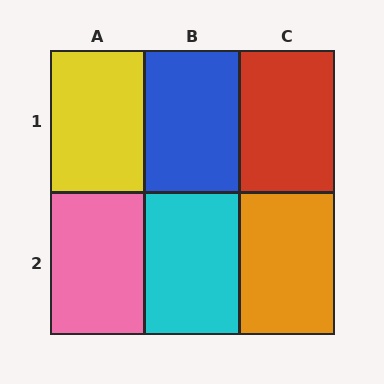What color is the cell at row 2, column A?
Pink.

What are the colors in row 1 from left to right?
Yellow, blue, red.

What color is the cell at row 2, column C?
Orange.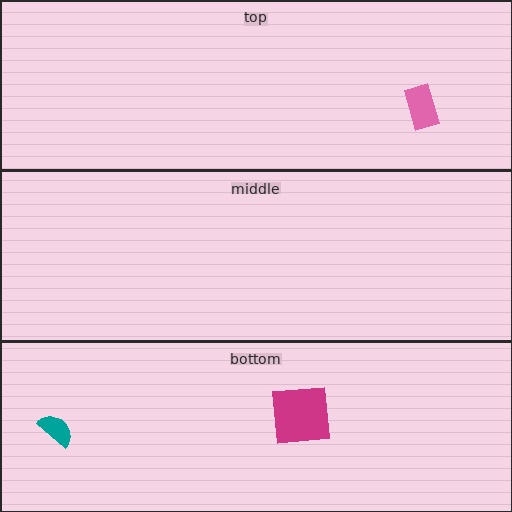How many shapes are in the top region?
1.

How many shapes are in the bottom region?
2.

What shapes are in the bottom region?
The magenta square, the teal semicircle.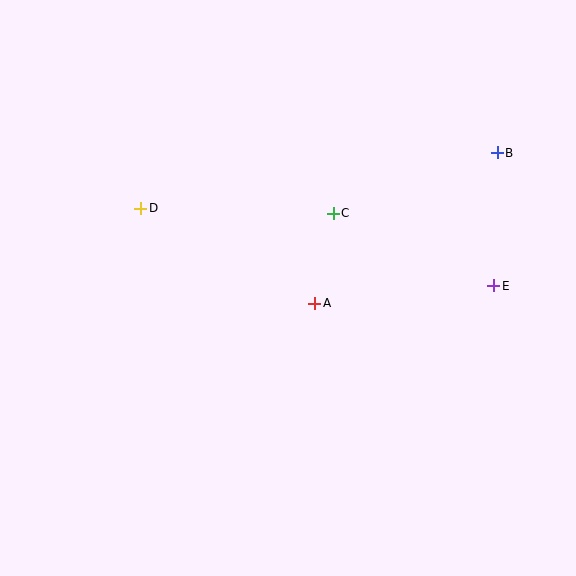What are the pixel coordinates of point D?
Point D is at (141, 208).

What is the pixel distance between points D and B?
The distance between D and B is 361 pixels.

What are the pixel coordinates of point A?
Point A is at (315, 303).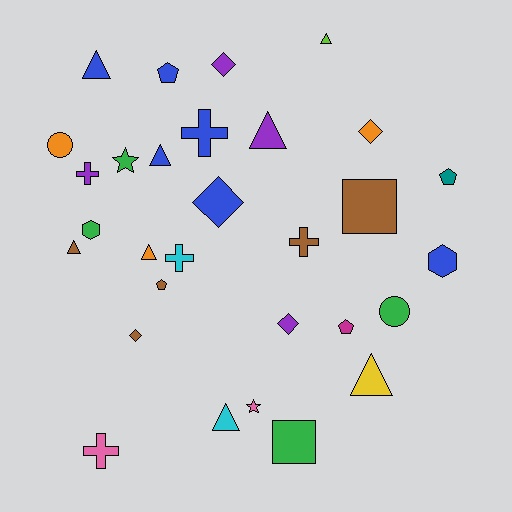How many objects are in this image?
There are 30 objects.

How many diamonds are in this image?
There are 5 diamonds.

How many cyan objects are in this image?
There are 2 cyan objects.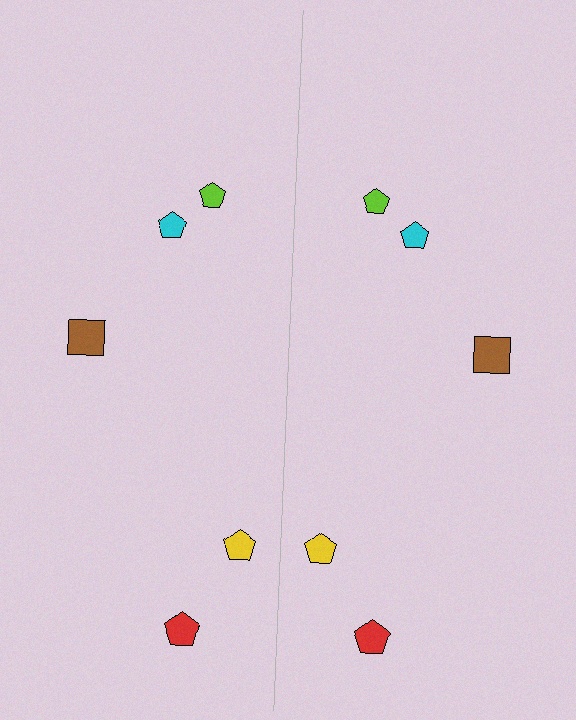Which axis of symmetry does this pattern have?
The pattern has a vertical axis of symmetry running through the center of the image.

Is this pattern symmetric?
Yes, this pattern has bilateral (reflection) symmetry.